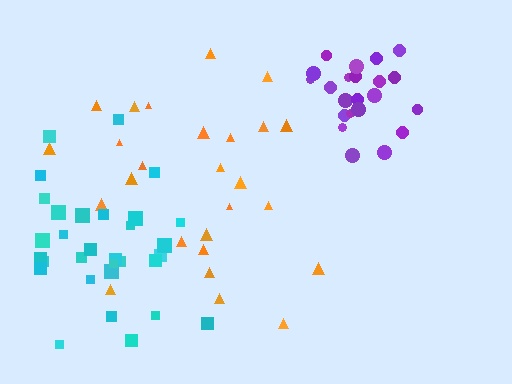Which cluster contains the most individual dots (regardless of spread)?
Cyan (31).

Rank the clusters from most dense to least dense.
purple, cyan, orange.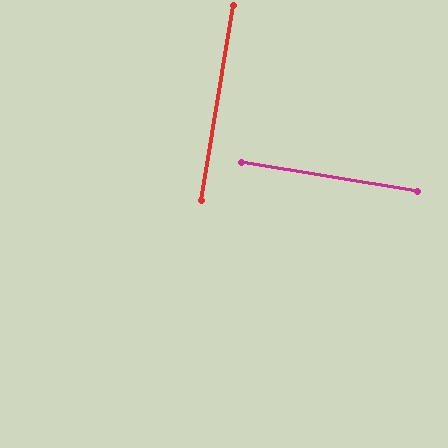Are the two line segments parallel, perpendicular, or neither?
Perpendicular — they meet at approximately 90°.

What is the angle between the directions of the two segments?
Approximately 90 degrees.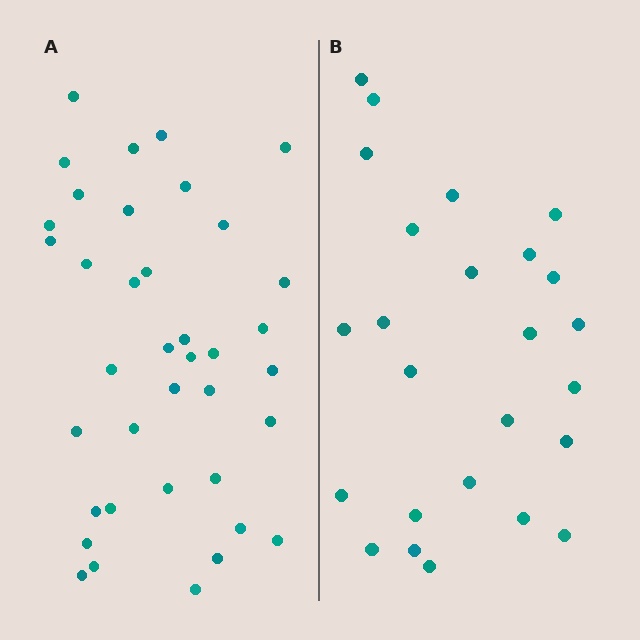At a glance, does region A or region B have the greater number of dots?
Region A (the left region) has more dots.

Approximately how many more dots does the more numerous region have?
Region A has approximately 15 more dots than region B.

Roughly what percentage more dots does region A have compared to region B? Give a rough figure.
About 50% more.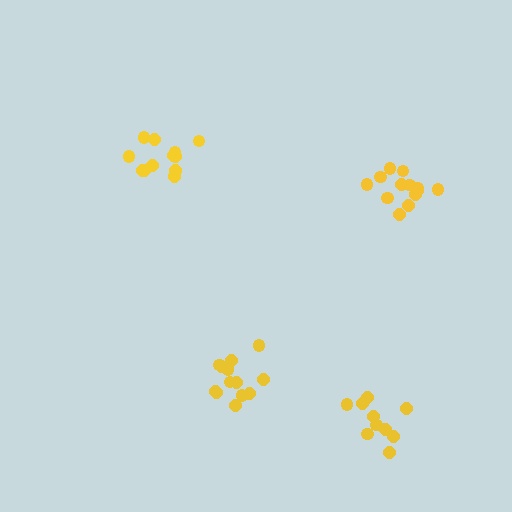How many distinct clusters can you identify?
There are 4 distinct clusters.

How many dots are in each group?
Group 1: 10 dots, Group 2: 12 dots, Group 3: 13 dots, Group 4: 13 dots (48 total).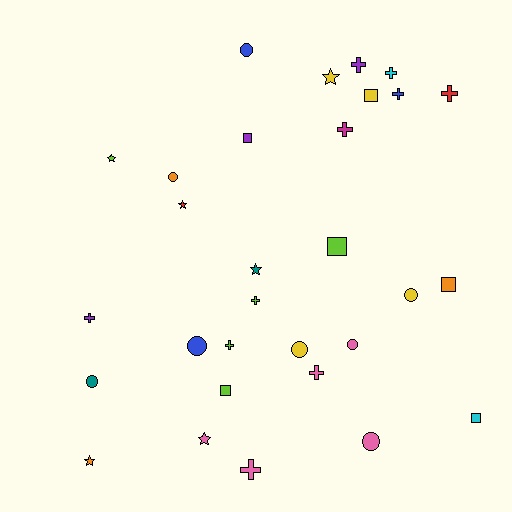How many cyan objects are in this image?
There are 2 cyan objects.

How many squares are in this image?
There are 6 squares.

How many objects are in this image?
There are 30 objects.